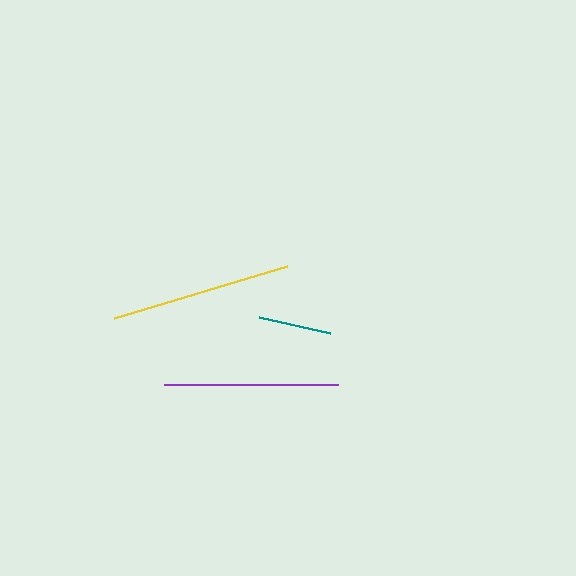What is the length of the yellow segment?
The yellow segment is approximately 181 pixels long.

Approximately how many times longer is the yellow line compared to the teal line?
The yellow line is approximately 2.5 times the length of the teal line.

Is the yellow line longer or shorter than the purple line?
The yellow line is longer than the purple line.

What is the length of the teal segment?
The teal segment is approximately 73 pixels long.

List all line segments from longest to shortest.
From longest to shortest: yellow, purple, teal.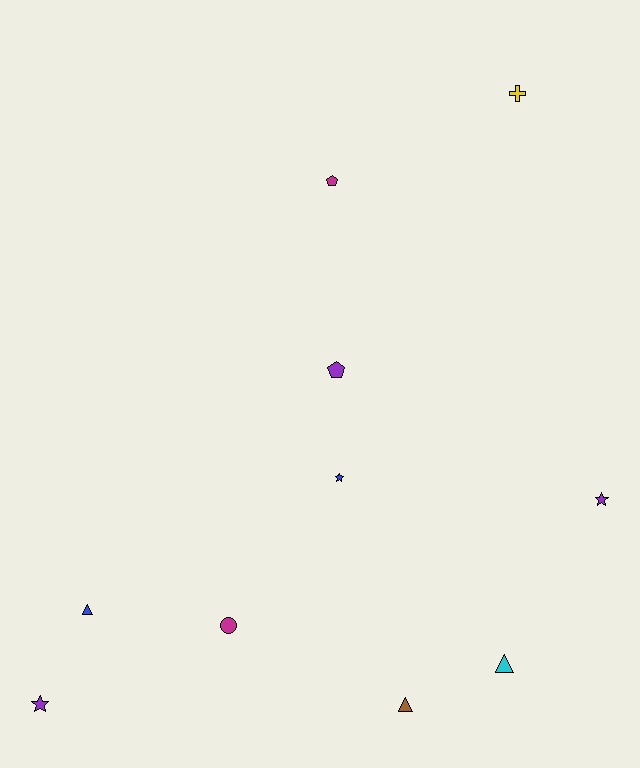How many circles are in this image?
There is 1 circle.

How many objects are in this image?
There are 10 objects.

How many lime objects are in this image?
There are no lime objects.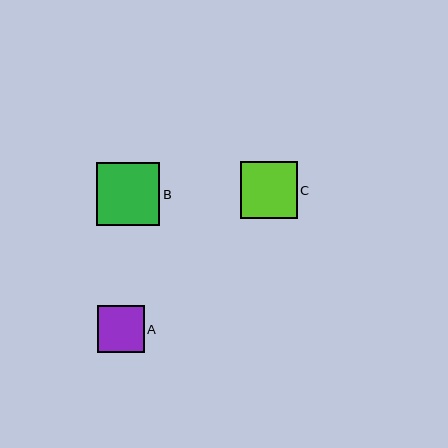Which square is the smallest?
Square A is the smallest with a size of approximately 47 pixels.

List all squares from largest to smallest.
From largest to smallest: B, C, A.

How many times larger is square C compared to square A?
Square C is approximately 1.2 times the size of square A.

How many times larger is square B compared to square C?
Square B is approximately 1.1 times the size of square C.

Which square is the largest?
Square B is the largest with a size of approximately 63 pixels.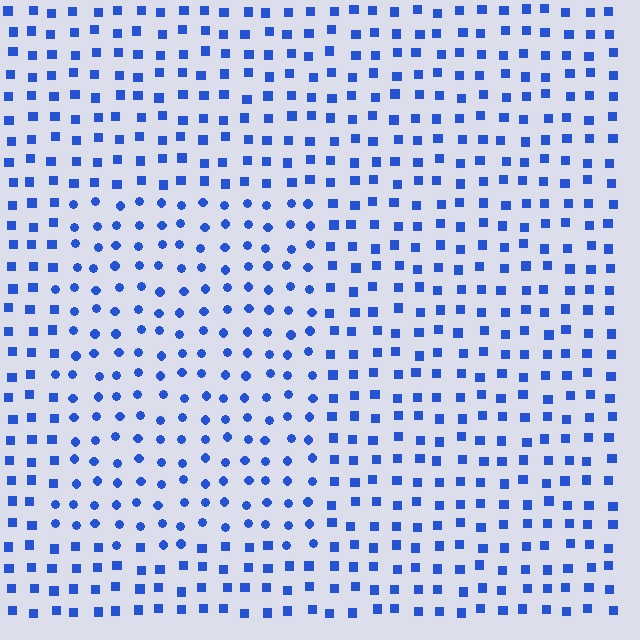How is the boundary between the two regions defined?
The boundary is defined by a change in element shape: circles inside vs. squares outside. All elements share the same color and spacing.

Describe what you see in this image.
The image is filled with small blue elements arranged in a uniform grid. A rectangle-shaped region contains circles, while the surrounding area contains squares. The boundary is defined purely by the change in element shape.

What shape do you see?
I see a rectangle.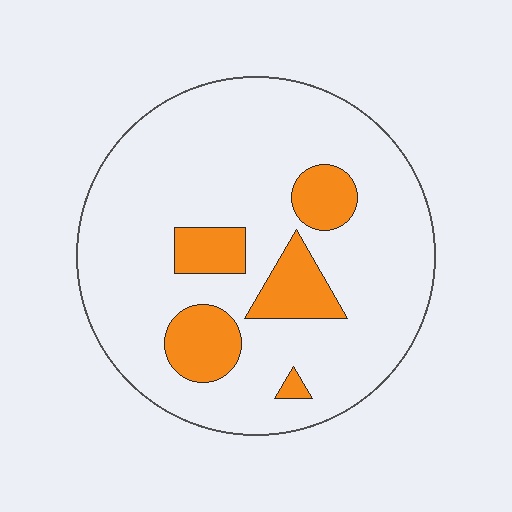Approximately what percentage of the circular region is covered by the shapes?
Approximately 15%.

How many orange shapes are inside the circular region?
5.